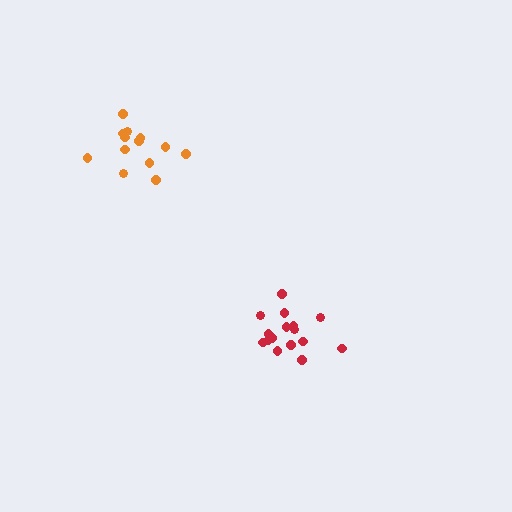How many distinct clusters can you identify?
There are 2 distinct clusters.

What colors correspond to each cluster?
The clusters are colored: red, orange.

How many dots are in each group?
Group 1: 16 dots, Group 2: 13 dots (29 total).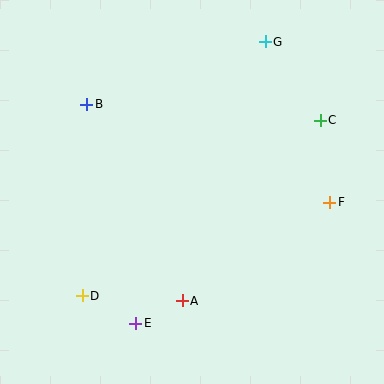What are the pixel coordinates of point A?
Point A is at (182, 301).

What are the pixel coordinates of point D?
Point D is at (82, 296).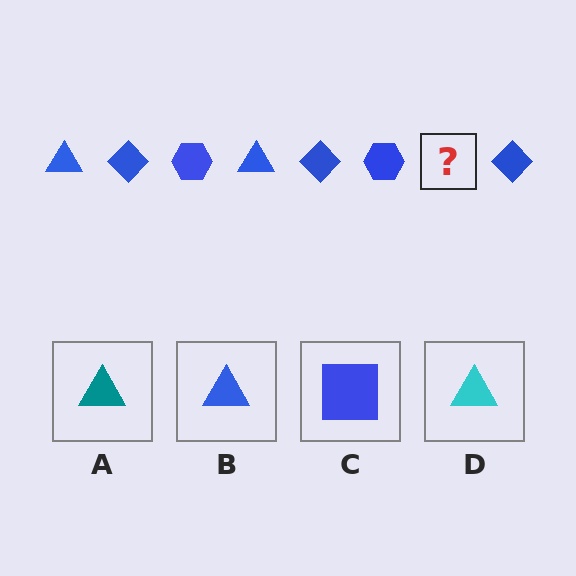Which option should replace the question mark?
Option B.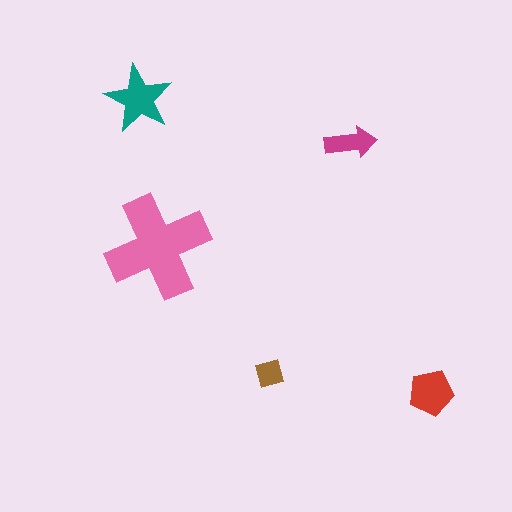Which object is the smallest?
The brown diamond.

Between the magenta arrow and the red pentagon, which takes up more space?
The red pentagon.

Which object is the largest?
The pink cross.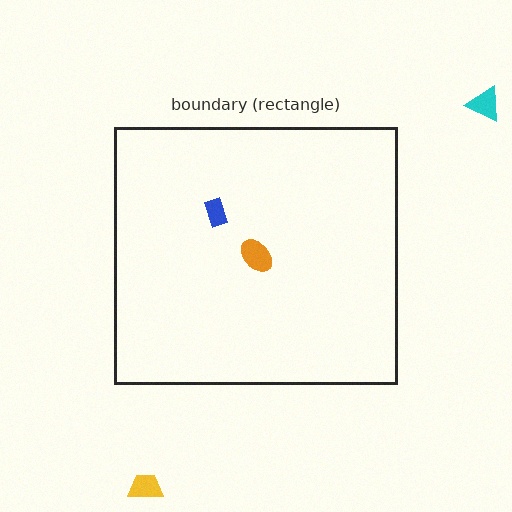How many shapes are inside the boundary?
2 inside, 2 outside.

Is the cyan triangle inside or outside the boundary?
Outside.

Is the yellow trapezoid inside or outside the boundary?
Outside.